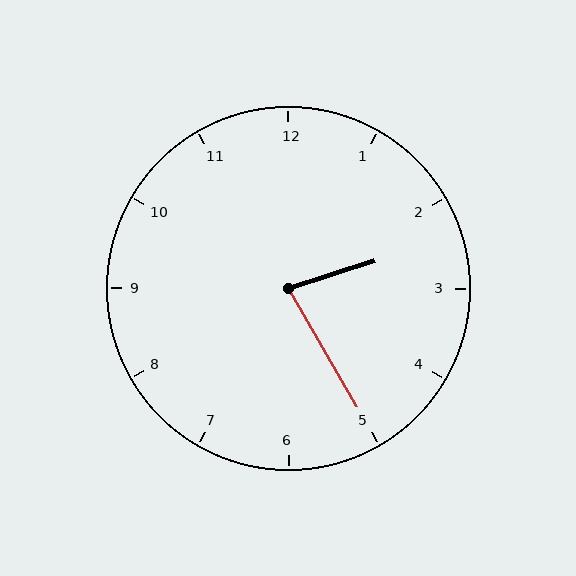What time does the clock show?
2:25.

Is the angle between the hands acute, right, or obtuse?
It is acute.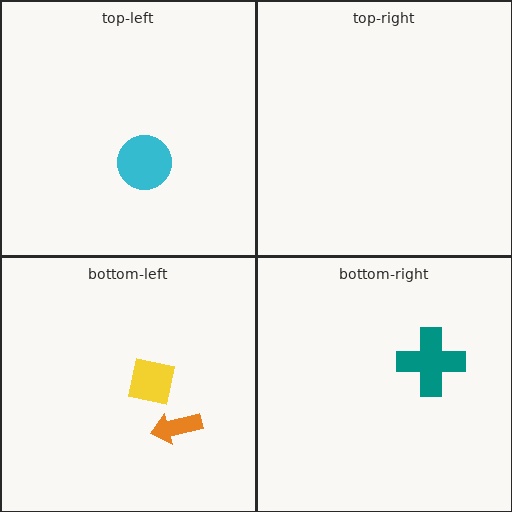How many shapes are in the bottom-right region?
1.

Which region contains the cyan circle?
The top-left region.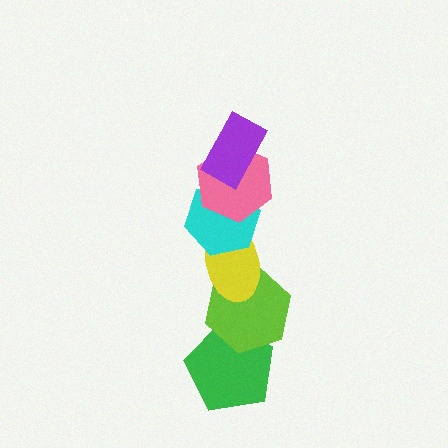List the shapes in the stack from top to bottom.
From top to bottom: the purple rectangle, the pink hexagon, the cyan hexagon, the yellow ellipse, the lime hexagon, the green pentagon.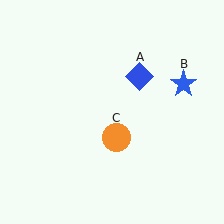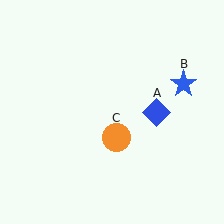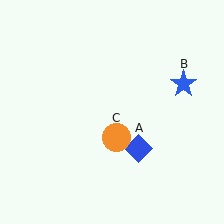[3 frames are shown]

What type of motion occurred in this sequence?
The blue diamond (object A) rotated clockwise around the center of the scene.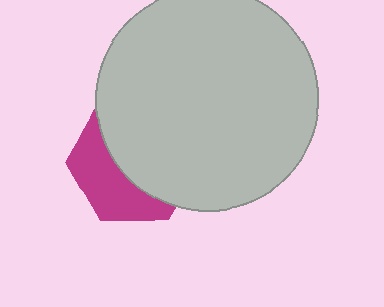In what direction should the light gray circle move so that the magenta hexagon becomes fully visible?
The light gray circle should move toward the upper-right. That is the shortest direction to clear the overlap and leave the magenta hexagon fully visible.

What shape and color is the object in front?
The object in front is a light gray circle.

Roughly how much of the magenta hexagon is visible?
A small part of it is visible (roughly 40%).